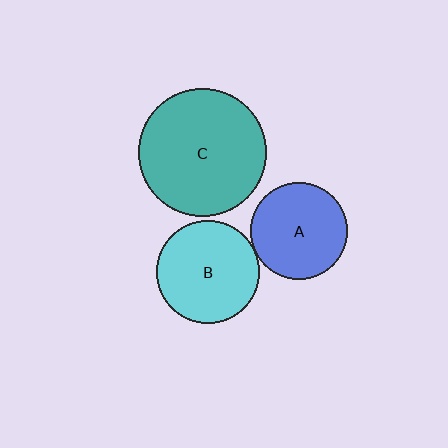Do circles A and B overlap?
Yes.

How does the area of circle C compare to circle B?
Approximately 1.5 times.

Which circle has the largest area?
Circle C (teal).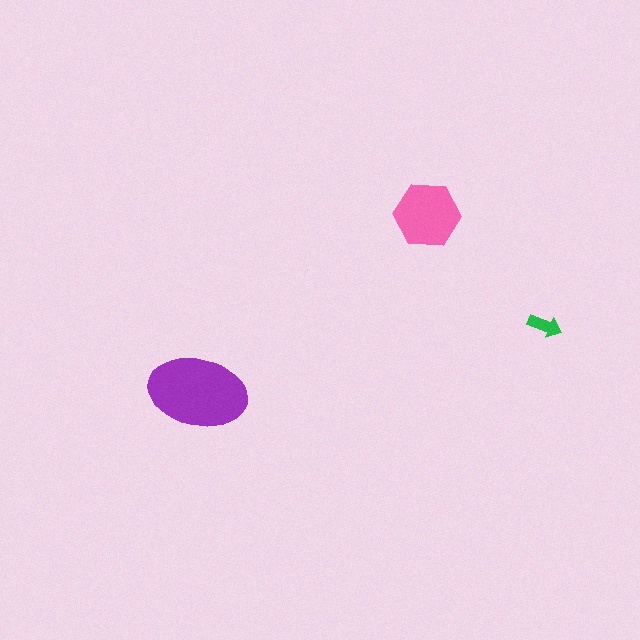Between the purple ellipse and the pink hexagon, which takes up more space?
The purple ellipse.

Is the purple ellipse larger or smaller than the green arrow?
Larger.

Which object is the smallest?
The green arrow.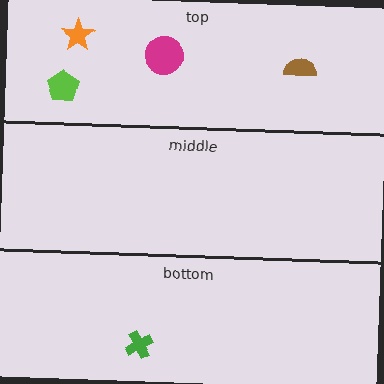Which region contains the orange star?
The top region.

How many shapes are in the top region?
4.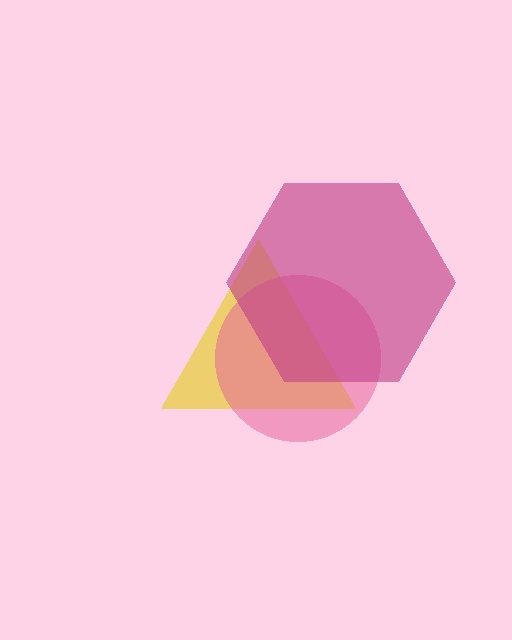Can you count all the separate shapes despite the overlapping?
Yes, there are 3 separate shapes.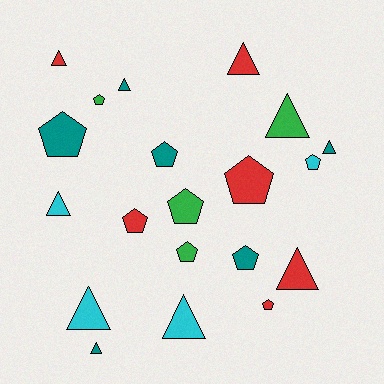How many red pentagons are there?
There are 3 red pentagons.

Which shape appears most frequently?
Triangle, with 10 objects.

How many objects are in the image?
There are 20 objects.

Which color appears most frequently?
Teal, with 6 objects.